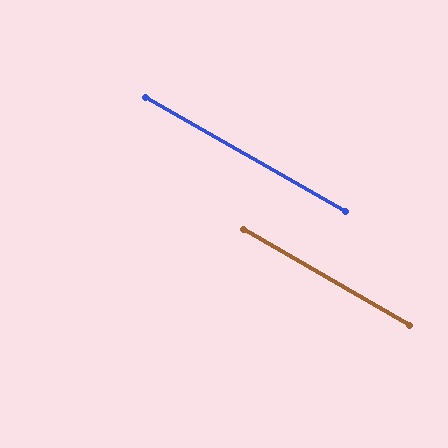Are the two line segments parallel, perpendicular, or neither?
Parallel — their directions differ by only 0.4°.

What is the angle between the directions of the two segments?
Approximately 0 degrees.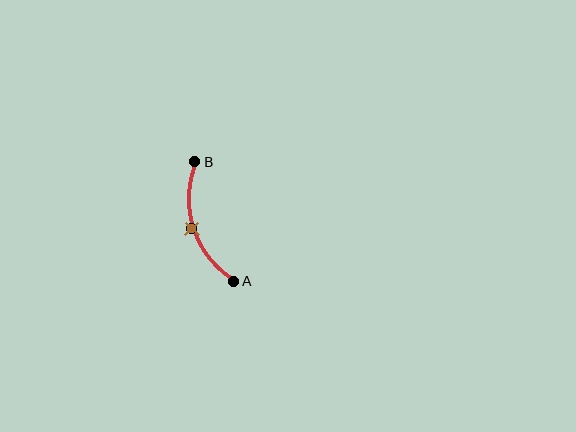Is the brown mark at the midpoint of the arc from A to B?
Yes. The brown mark lies on the arc at equal arc-length from both A and B — it is the arc midpoint.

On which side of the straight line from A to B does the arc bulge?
The arc bulges to the left of the straight line connecting A and B.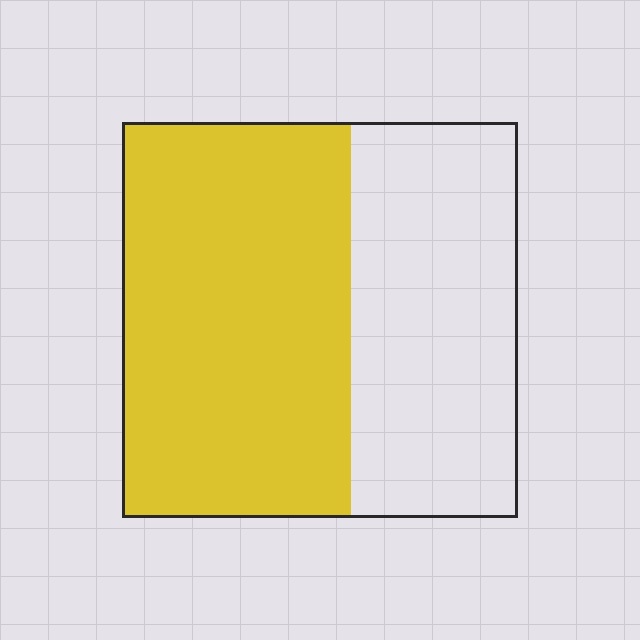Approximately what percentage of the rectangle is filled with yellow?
Approximately 60%.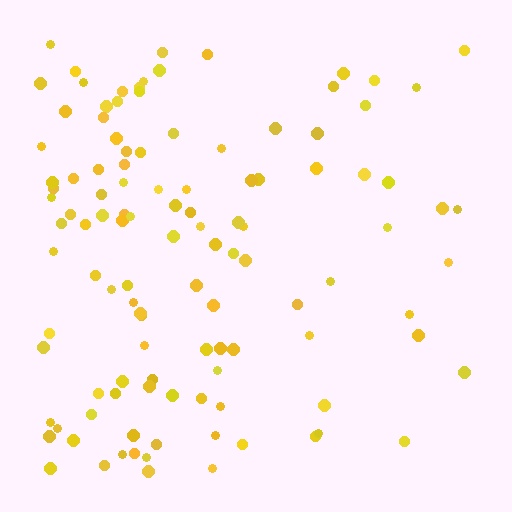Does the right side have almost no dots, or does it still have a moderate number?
Still a moderate number, just noticeably fewer than the left.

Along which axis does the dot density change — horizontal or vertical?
Horizontal.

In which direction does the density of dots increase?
From right to left, with the left side densest.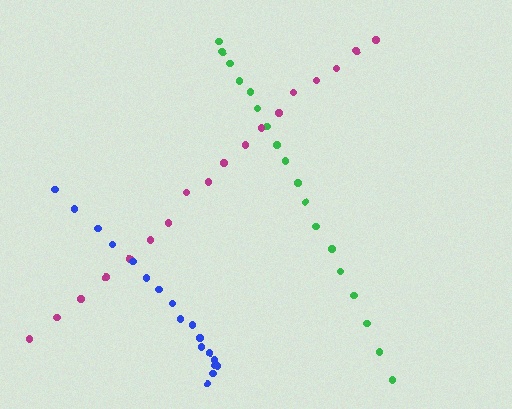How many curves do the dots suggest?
There are 3 distinct paths.